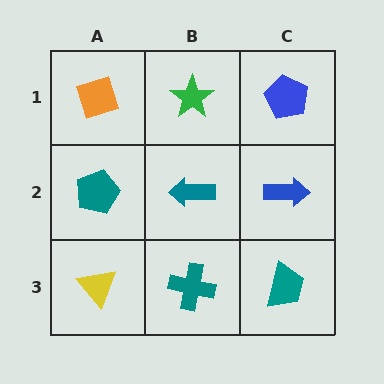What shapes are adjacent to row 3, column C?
A blue arrow (row 2, column C), a teal cross (row 3, column B).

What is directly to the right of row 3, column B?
A teal trapezoid.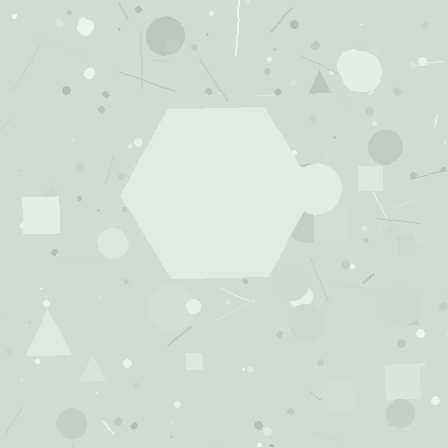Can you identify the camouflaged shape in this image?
The camouflaged shape is a hexagon.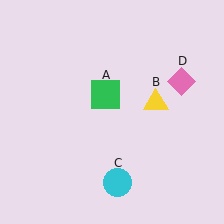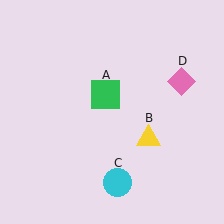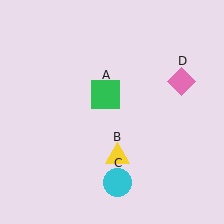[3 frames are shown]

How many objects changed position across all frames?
1 object changed position: yellow triangle (object B).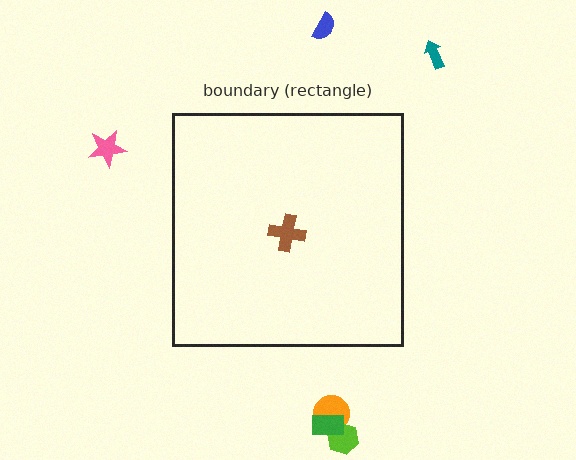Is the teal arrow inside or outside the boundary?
Outside.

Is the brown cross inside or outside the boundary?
Inside.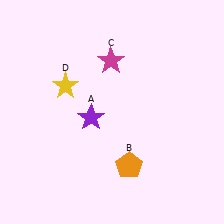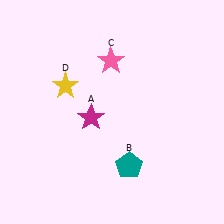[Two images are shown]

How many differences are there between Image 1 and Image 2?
There are 3 differences between the two images.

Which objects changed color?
A changed from purple to magenta. B changed from orange to teal. C changed from magenta to pink.